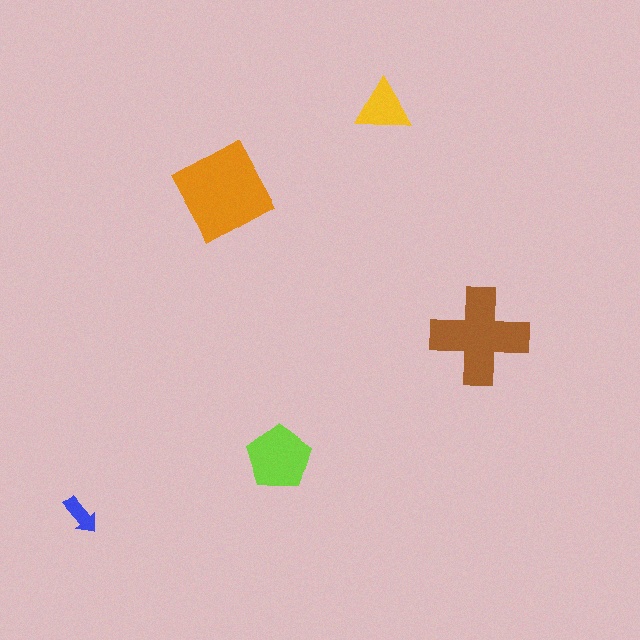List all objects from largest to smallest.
The orange diamond, the brown cross, the lime pentagon, the yellow triangle, the blue arrow.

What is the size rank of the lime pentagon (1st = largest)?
3rd.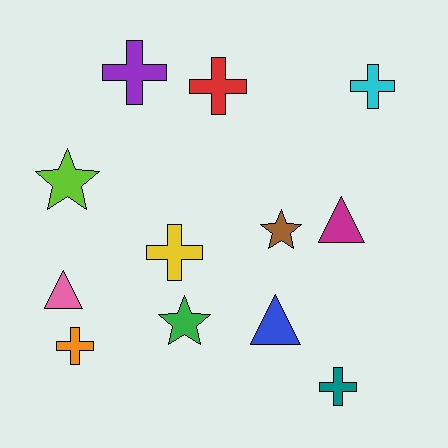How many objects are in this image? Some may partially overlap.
There are 12 objects.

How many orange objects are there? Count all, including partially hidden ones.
There is 1 orange object.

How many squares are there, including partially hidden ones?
There are no squares.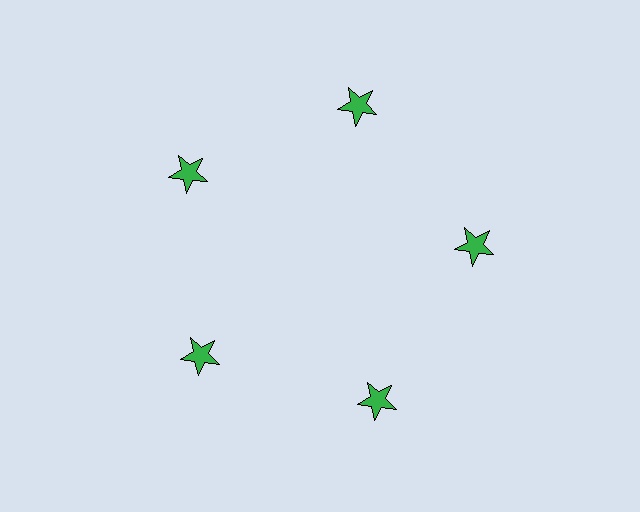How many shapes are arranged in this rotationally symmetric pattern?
There are 5 shapes, arranged in 5 groups of 1.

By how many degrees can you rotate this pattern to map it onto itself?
The pattern maps onto itself every 72 degrees of rotation.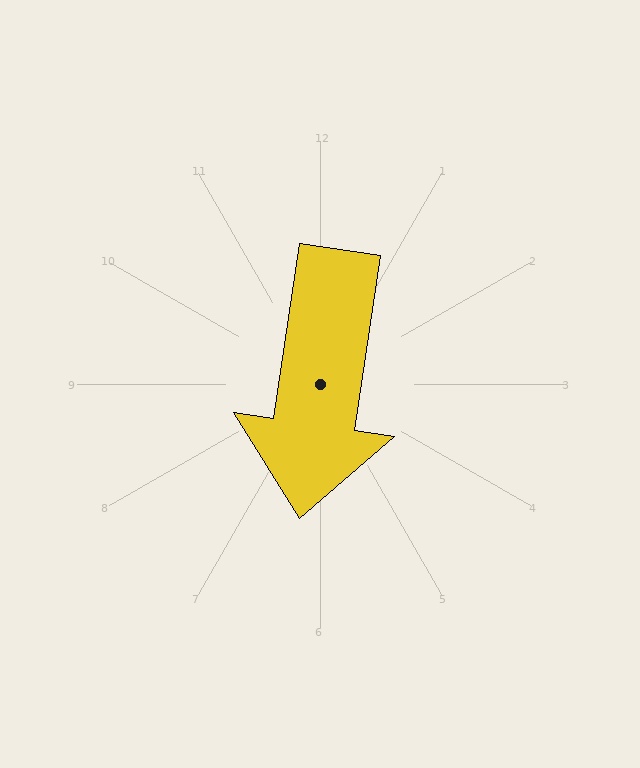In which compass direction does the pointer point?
South.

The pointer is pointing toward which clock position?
Roughly 6 o'clock.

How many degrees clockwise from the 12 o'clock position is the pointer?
Approximately 188 degrees.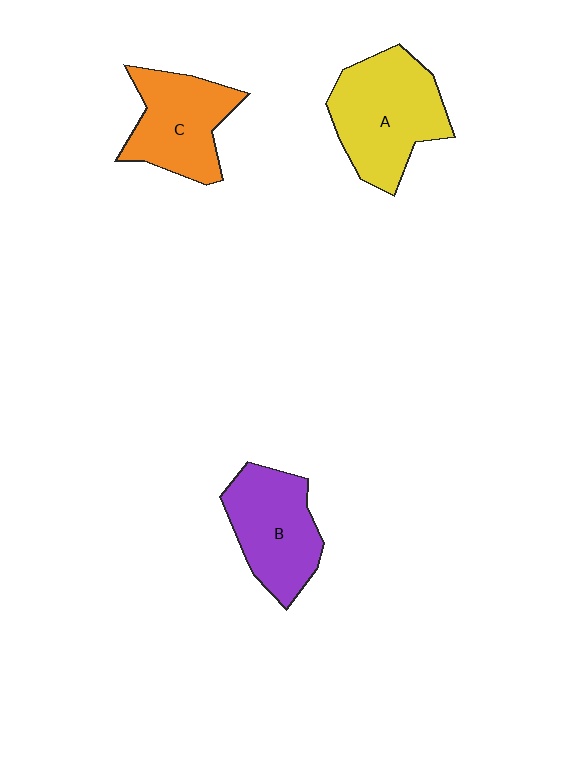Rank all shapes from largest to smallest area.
From largest to smallest: A (yellow), B (purple), C (orange).